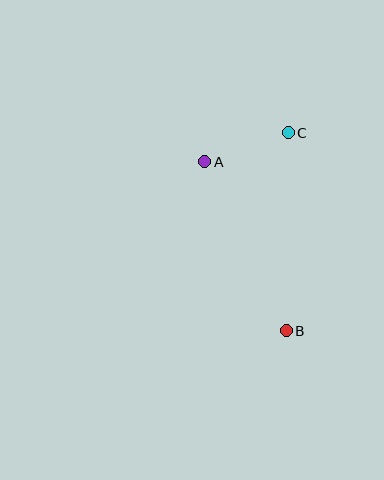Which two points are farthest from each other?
Points B and C are farthest from each other.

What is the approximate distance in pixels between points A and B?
The distance between A and B is approximately 188 pixels.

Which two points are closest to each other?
Points A and C are closest to each other.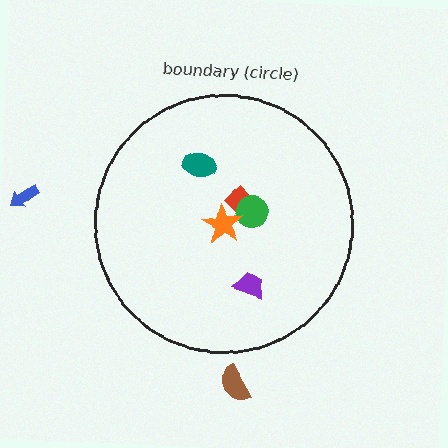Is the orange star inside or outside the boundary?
Inside.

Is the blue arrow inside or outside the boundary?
Outside.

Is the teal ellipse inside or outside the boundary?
Inside.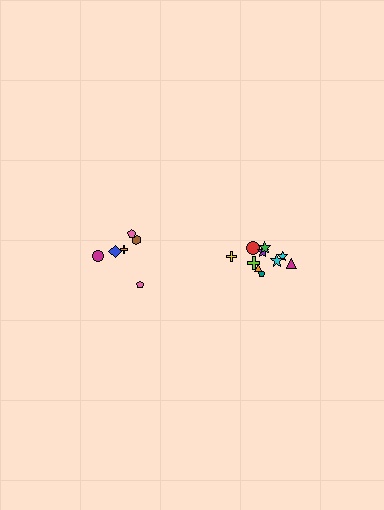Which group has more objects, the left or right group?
The right group.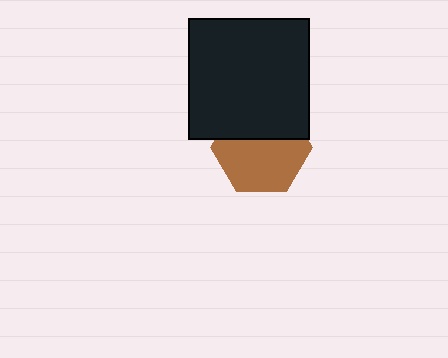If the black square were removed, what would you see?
You would see the complete brown hexagon.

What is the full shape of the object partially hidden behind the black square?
The partially hidden object is a brown hexagon.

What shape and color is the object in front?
The object in front is a black square.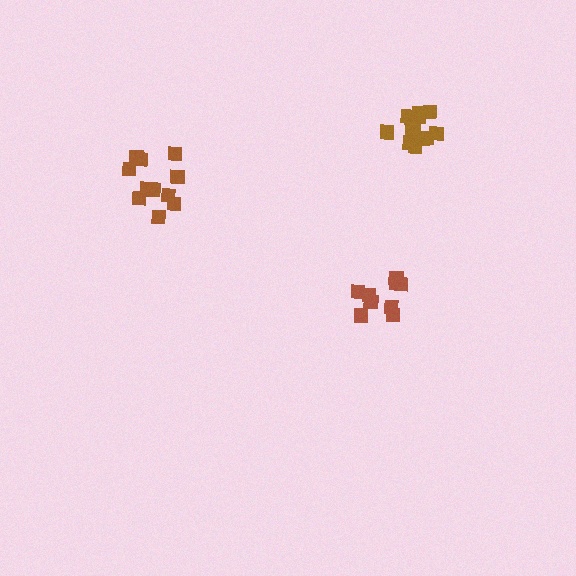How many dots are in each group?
Group 1: 12 dots, Group 2: 9 dots, Group 3: 14 dots (35 total).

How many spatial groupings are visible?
There are 3 spatial groupings.